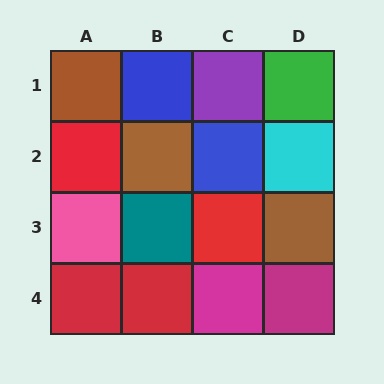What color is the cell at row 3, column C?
Red.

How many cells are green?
1 cell is green.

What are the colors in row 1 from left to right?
Brown, blue, purple, green.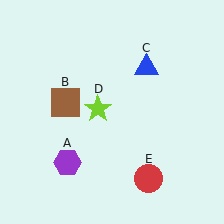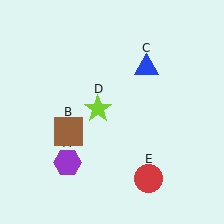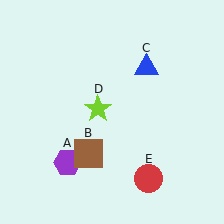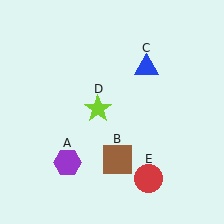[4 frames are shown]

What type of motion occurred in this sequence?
The brown square (object B) rotated counterclockwise around the center of the scene.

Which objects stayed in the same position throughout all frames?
Purple hexagon (object A) and blue triangle (object C) and lime star (object D) and red circle (object E) remained stationary.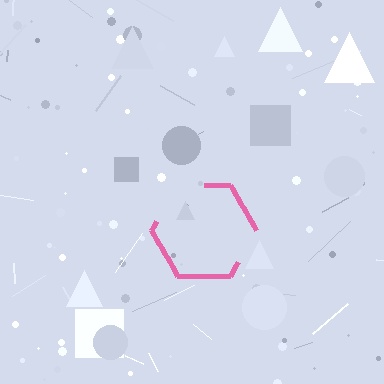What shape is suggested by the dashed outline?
The dashed outline suggests a hexagon.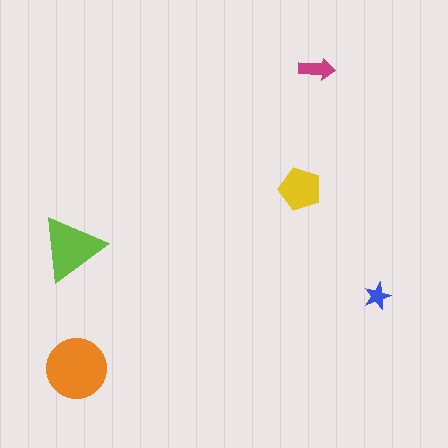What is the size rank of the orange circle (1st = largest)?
1st.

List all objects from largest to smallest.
The orange circle, the lime triangle, the yellow pentagon, the magenta arrow, the blue star.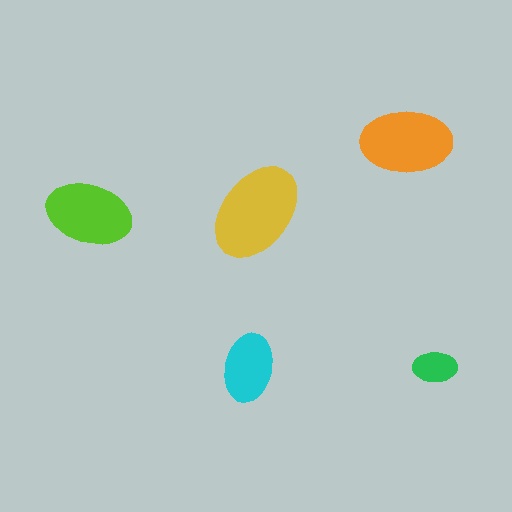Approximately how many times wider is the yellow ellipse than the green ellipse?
About 2.5 times wider.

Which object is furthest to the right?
The green ellipse is rightmost.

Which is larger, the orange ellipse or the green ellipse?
The orange one.